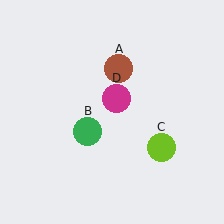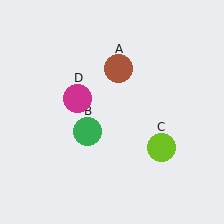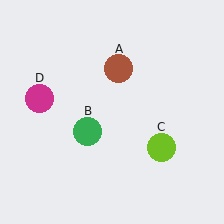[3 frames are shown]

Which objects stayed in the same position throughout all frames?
Brown circle (object A) and green circle (object B) and lime circle (object C) remained stationary.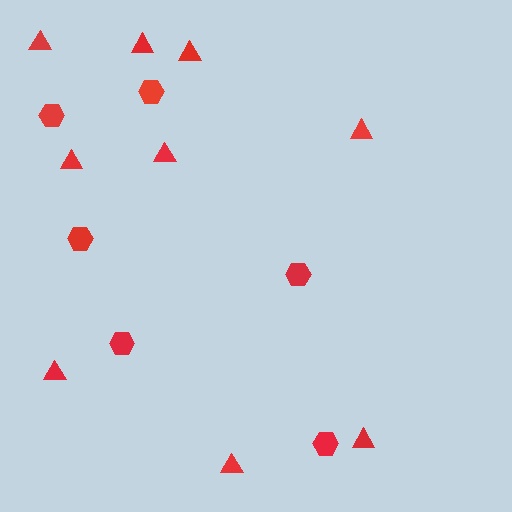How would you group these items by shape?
There are 2 groups: one group of triangles (9) and one group of hexagons (6).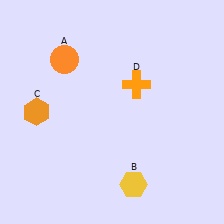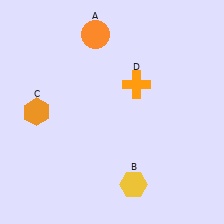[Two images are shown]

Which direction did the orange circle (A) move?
The orange circle (A) moved right.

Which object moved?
The orange circle (A) moved right.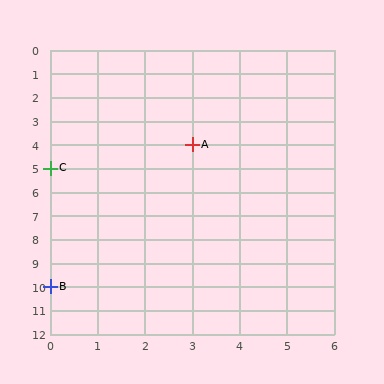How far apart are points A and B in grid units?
Points A and B are 3 columns and 6 rows apart (about 6.7 grid units diagonally).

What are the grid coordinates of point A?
Point A is at grid coordinates (3, 4).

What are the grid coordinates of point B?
Point B is at grid coordinates (0, 10).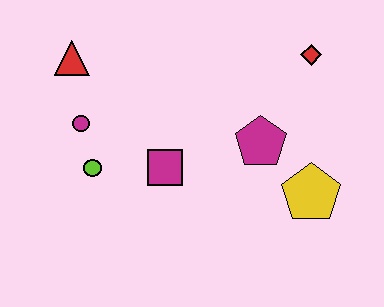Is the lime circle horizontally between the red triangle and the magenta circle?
No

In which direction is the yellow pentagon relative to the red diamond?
The yellow pentagon is below the red diamond.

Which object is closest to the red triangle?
The magenta circle is closest to the red triangle.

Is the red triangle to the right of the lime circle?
No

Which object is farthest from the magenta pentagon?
The red triangle is farthest from the magenta pentagon.